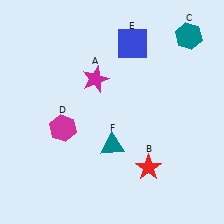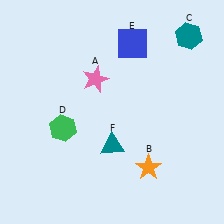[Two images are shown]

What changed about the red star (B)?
In Image 1, B is red. In Image 2, it changed to orange.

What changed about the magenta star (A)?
In Image 1, A is magenta. In Image 2, it changed to pink.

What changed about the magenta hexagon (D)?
In Image 1, D is magenta. In Image 2, it changed to green.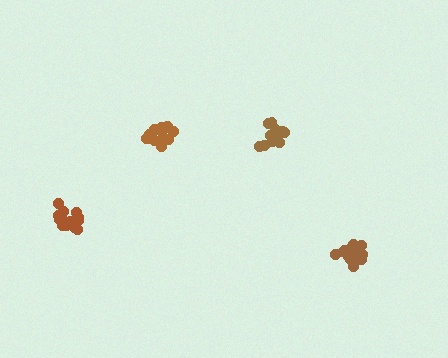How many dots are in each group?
Group 1: 14 dots, Group 2: 17 dots, Group 3: 16 dots, Group 4: 16 dots (63 total).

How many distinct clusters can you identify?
There are 4 distinct clusters.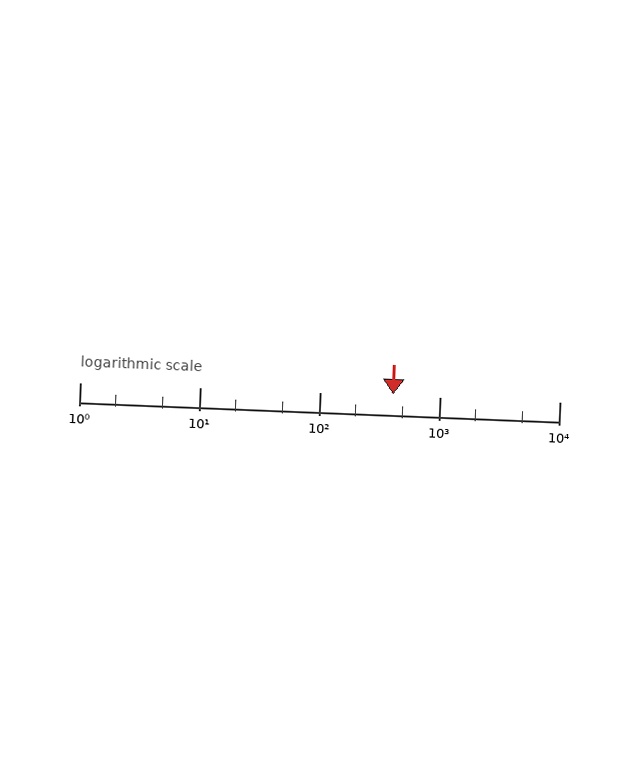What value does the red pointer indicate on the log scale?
The pointer indicates approximately 410.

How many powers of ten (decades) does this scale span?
The scale spans 4 decades, from 1 to 10000.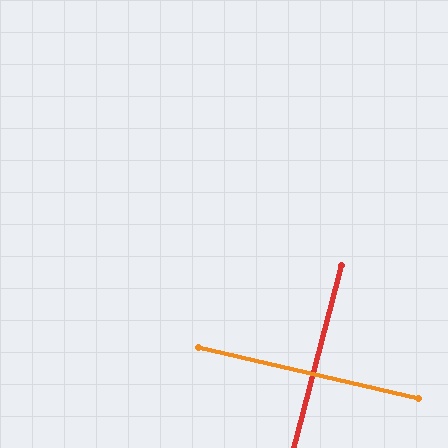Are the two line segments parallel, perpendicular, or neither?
Perpendicular — they meet at approximately 88°.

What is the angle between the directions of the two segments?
Approximately 88 degrees.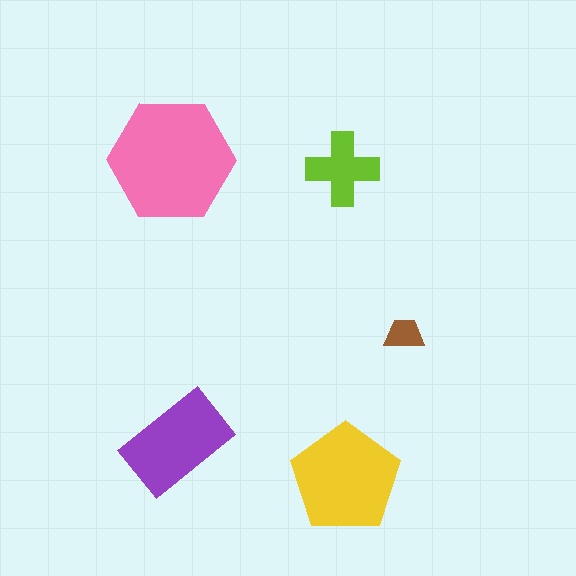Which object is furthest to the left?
The pink hexagon is leftmost.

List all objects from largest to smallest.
The pink hexagon, the yellow pentagon, the purple rectangle, the lime cross, the brown trapezoid.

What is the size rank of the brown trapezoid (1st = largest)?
5th.